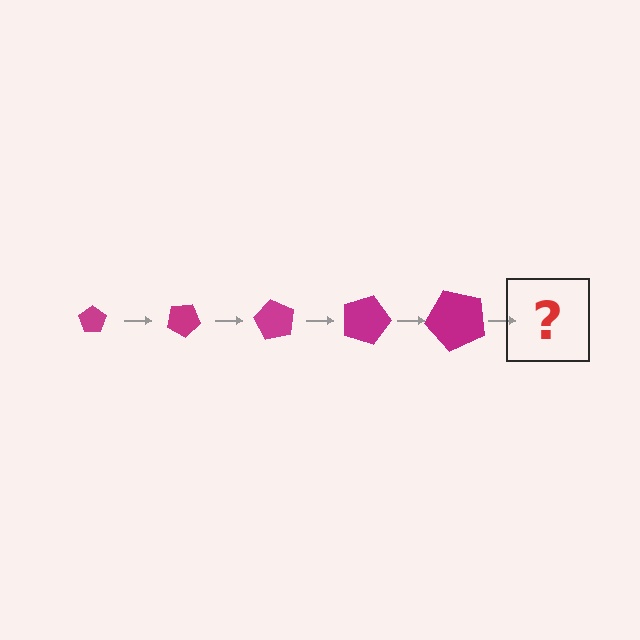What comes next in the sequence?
The next element should be a pentagon, larger than the previous one and rotated 150 degrees from the start.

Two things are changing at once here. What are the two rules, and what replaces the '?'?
The two rules are that the pentagon grows larger each step and it rotates 30 degrees each step. The '?' should be a pentagon, larger than the previous one and rotated 150 degrees from the start.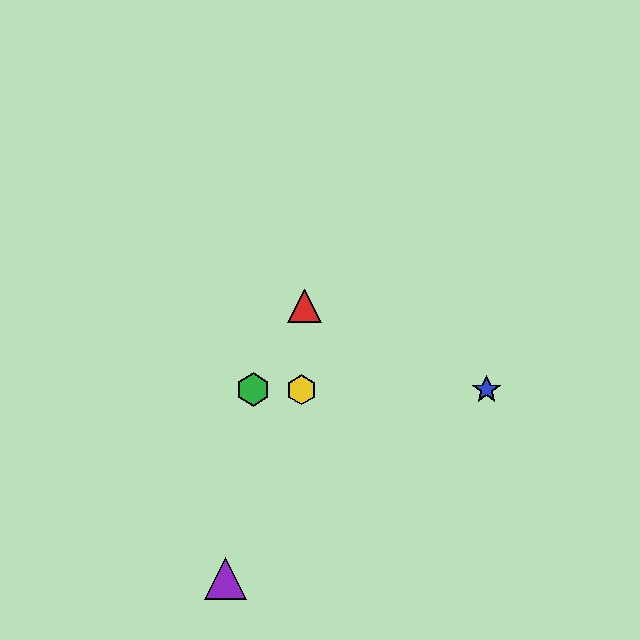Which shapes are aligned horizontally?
The blue star, the green hexagon, the yellow hexagon are aligned horizontally.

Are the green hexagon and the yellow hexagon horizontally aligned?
Yes, both are at y≈390.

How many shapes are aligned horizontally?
3 shapes (the blue star, the green hexagon, the yellow hexagon) are aligned horizontally.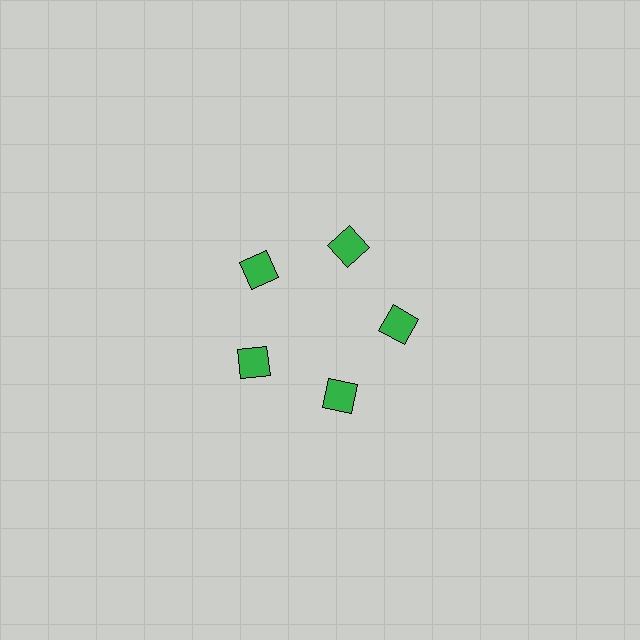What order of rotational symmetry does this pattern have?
This pattern has 5-fold rotational symmetry.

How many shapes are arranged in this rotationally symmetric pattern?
There are 5 shapes, arranged in 5 groups of 1.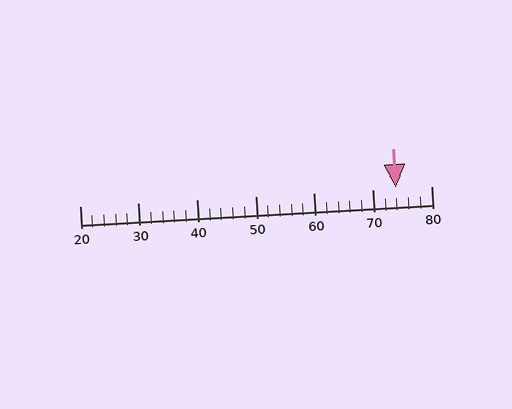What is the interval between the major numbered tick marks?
The major tick marks are spaced 10 units apart.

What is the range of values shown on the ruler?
The ruler shows values from 20 to 80.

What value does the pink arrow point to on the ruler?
The pink arrow points to approximately 74.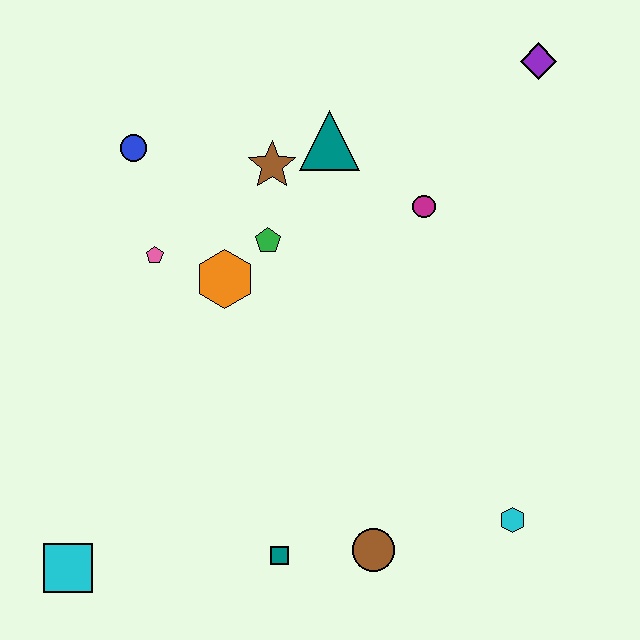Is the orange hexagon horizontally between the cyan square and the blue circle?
No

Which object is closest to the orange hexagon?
The green pentagon is closest to the orange hexagon.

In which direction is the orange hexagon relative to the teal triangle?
The orange hexagon is below the teal triangle.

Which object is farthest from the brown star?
The cyan square is farthest from the brown star.